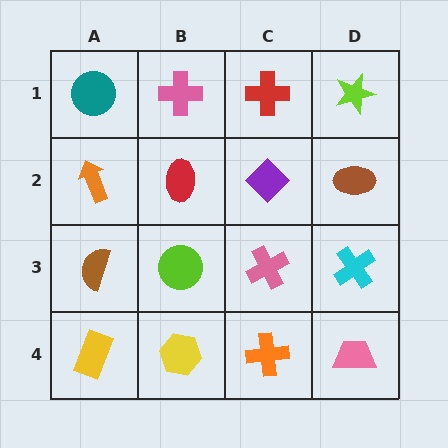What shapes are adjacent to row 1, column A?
An orange arrow (row 2, column A), a pink cross (row 1, column B).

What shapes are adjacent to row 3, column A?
An orange arrow (row 2, column A), a yellow rectangle (row 4, column A), a lime circle (row 3, column B).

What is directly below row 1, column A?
An orange arrow.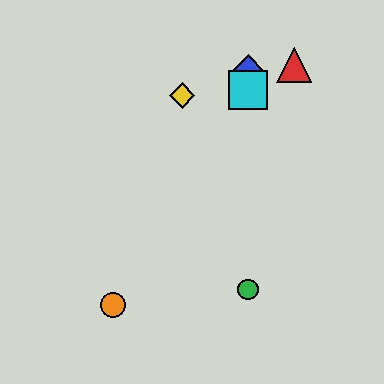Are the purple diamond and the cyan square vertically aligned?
Yes, both are at x≈248.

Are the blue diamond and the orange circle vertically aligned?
No, the blue diamond is at x≈248 and the orange circle is at x≈113.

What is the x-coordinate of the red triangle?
The red triangle is at x≈294.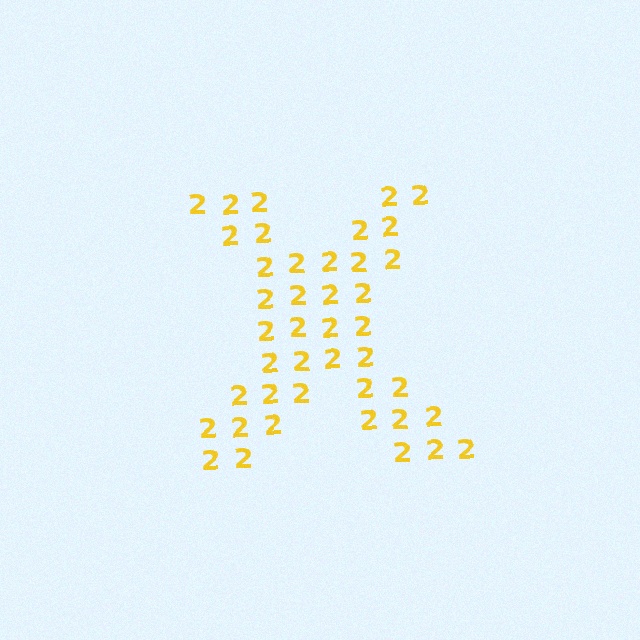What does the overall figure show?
The overall figure shows the letter X.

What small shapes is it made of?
It is made of small digit 2's.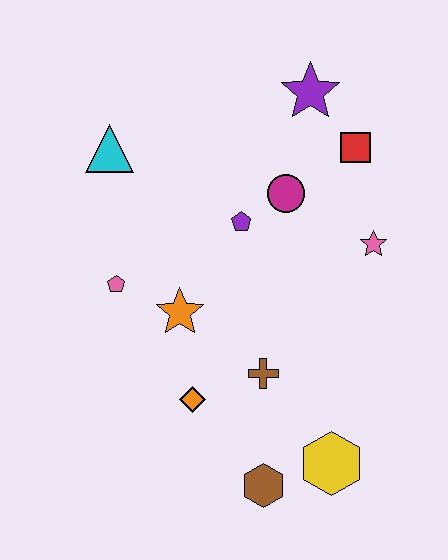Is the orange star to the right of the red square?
No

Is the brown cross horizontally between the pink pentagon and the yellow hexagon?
Yes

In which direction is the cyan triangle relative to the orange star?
The cyan triangle is above the orange star.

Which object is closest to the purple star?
The red square is closest to the purple star.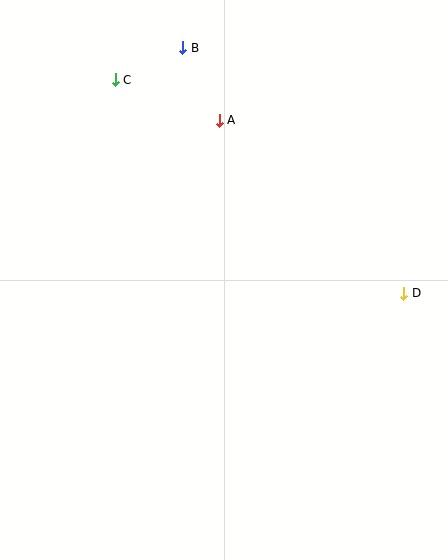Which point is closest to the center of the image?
Point A at (219, 120) is closest to the center.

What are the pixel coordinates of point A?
Point A is at (219, 120).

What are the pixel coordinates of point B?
Point B is at (183, 48).